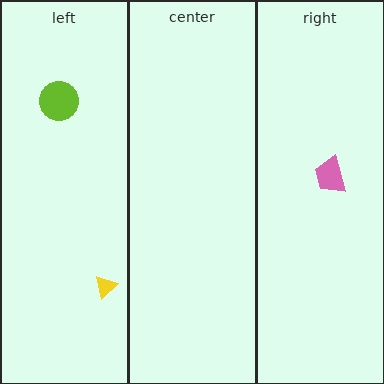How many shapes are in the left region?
2.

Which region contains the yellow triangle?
The left region.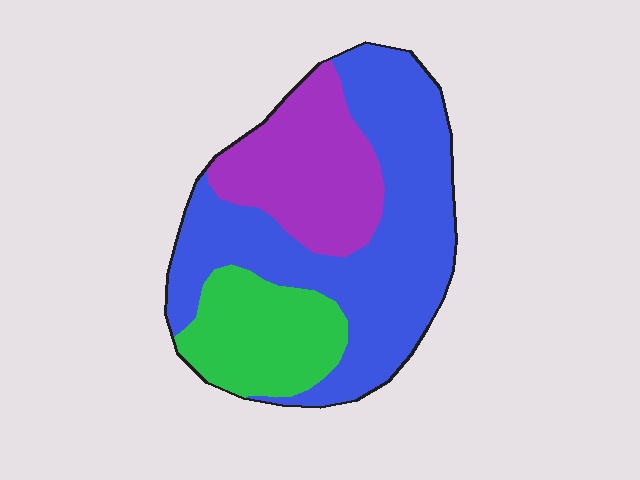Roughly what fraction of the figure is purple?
Purple takes up between a quarter and a half of the figure.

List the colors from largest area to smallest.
From largest to smallest: blue, purple, green.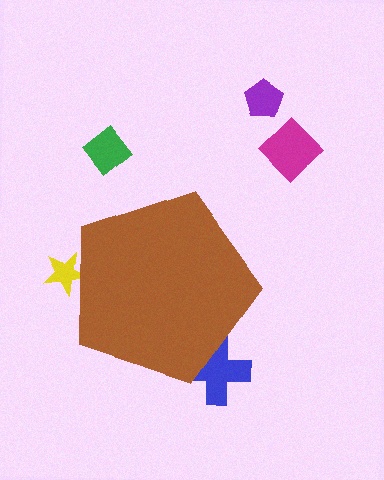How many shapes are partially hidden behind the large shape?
2 shapes are partially hidden.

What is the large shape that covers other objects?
A brown pentagon.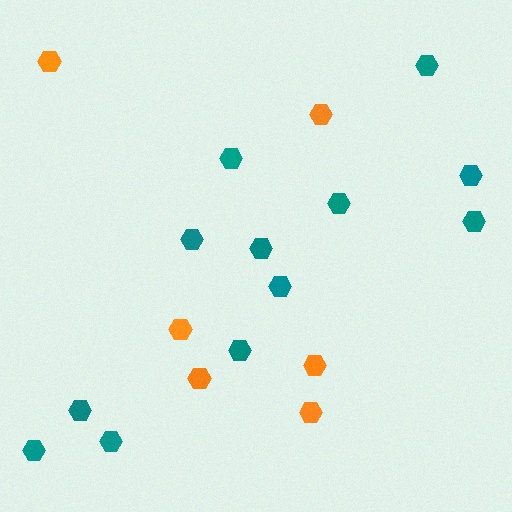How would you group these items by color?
There are 2 groups: one group of orange hexagons (6) and one group of teal hexagons (12).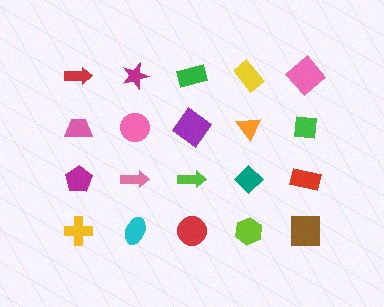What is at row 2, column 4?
An orange triangle.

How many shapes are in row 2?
5 shapes.